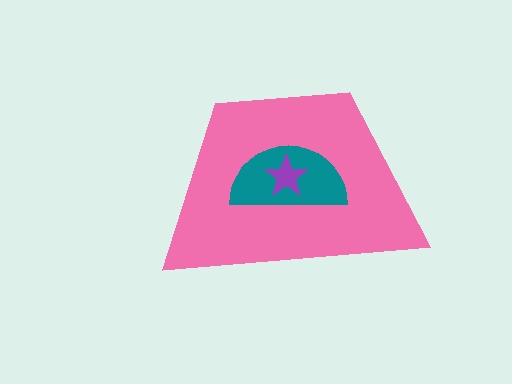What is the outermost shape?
The pink trapezoid.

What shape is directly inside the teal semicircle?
The purple star.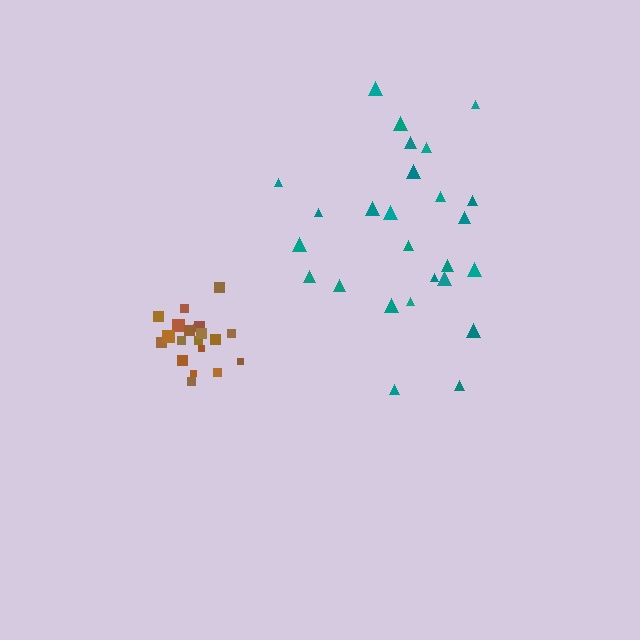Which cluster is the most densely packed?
Brown.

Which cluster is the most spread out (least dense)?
Teal.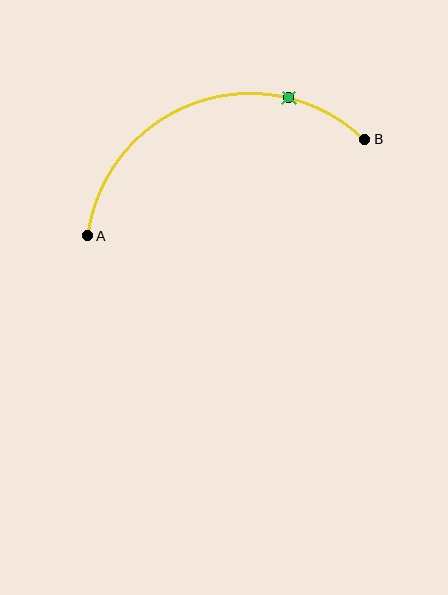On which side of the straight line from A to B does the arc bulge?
The arc bulges above the straight line connecting A and B.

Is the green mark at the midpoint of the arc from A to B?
No. The green mark lies on the arc but is closer to endpoint B. The arc midpoint would be at the point on the curve equidistant along the arc from both A and B.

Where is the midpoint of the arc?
The arc midpoint is the point on the curve farthest from the straight line joining A and B. It sits above that line.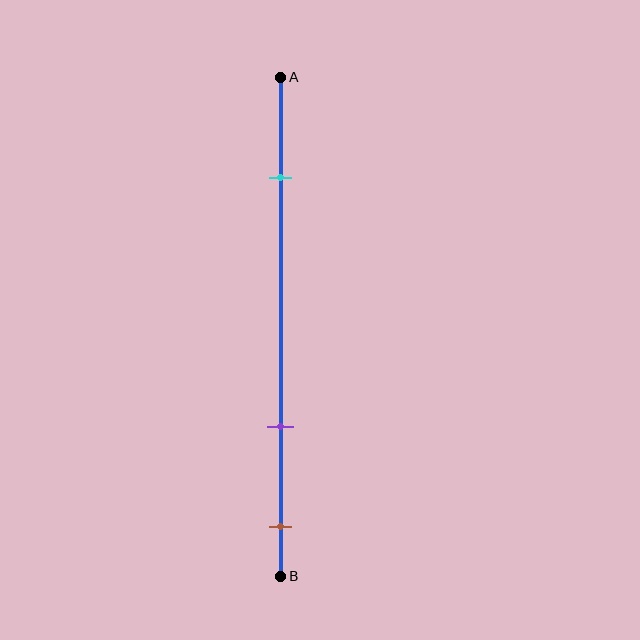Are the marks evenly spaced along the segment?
No, the marks are not evenly spaced.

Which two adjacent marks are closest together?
The purple and brown marks are the closest adjacent pair.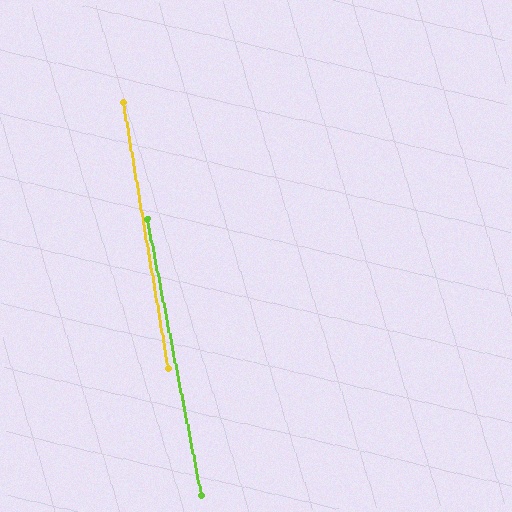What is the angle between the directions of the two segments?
Approximately 2 degrees.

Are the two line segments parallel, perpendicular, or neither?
Parallel — their directions differ by only 1.6°.